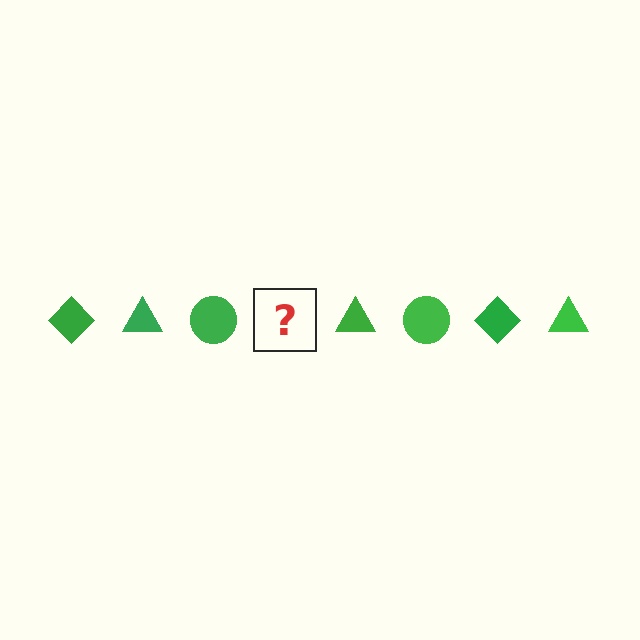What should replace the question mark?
The question mark should be replaced with a green diamond.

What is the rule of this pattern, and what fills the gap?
The rule is that the pattern cycles through diamond, triangle, circle shapes in green. The gap should be filled with a green diamond.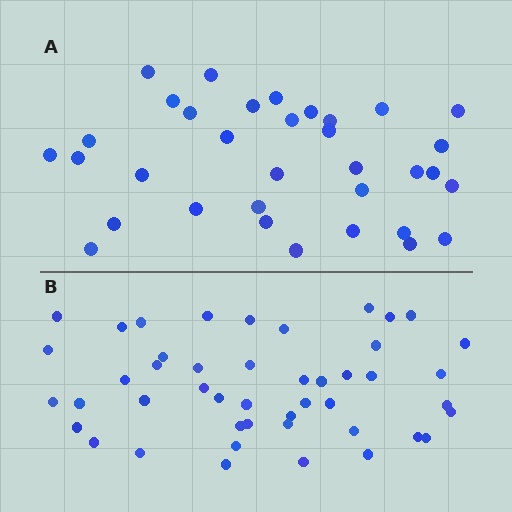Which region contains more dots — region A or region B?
Region B (the bottom region) has more dots.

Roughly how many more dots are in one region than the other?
Region B has roughly 12 or so more dots than region A.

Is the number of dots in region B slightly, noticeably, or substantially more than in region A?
Region B has noticeably more, but not dramatically so. The ratio is roughly 1.4 to 1.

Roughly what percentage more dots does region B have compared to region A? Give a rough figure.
About 35% more.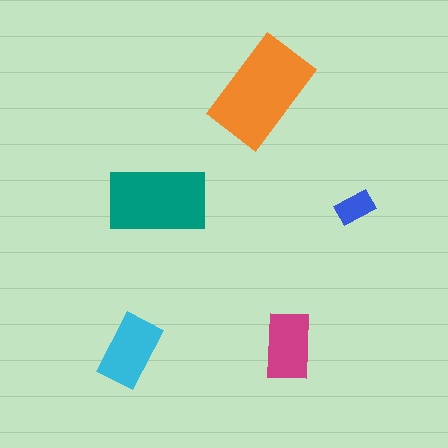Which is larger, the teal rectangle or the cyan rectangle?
The teal one.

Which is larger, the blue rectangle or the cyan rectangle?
The cyan one.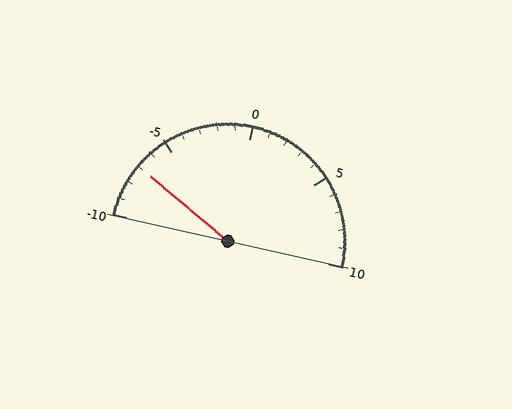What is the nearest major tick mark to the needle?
The nearest major tick mark is -5.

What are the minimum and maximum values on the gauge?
The gauge ranges from -10 to 10.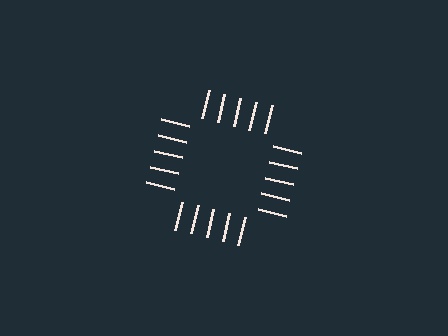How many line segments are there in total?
20 — 5 along each of the 4 edges.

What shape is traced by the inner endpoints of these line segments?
An illusory square — the line segments terminate on its edges but no continuous stroke is drawn.